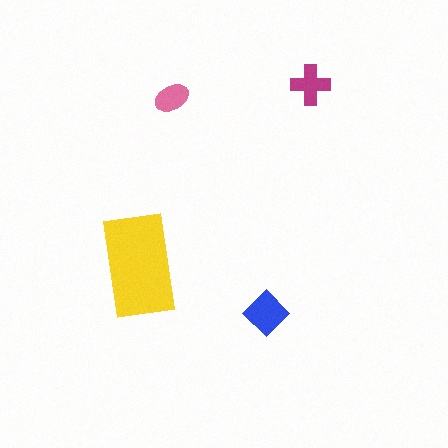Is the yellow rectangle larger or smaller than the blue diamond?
Larger.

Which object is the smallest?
The pink ellipse.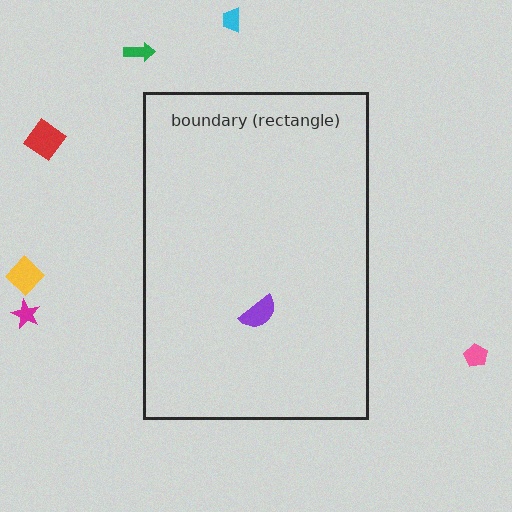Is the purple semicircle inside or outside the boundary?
Inside.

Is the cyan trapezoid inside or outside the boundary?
Outside.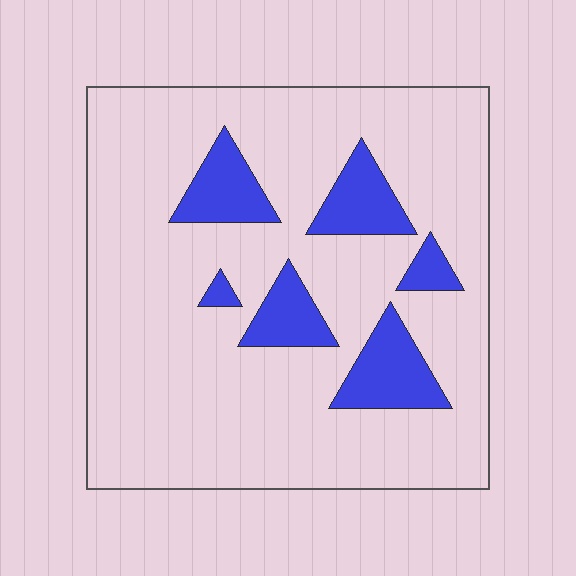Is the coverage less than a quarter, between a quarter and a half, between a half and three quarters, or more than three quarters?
Less than a quarter.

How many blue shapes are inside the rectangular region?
6.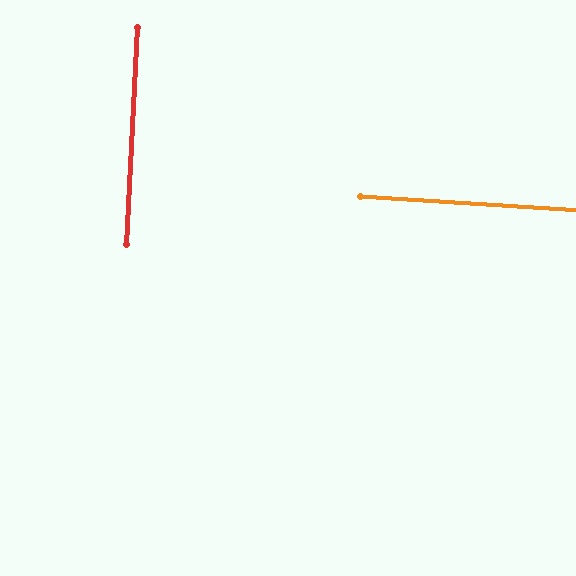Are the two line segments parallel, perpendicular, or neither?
Perpendicular — they meet at approximately 89°.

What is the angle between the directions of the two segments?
Approximately 89 degrees.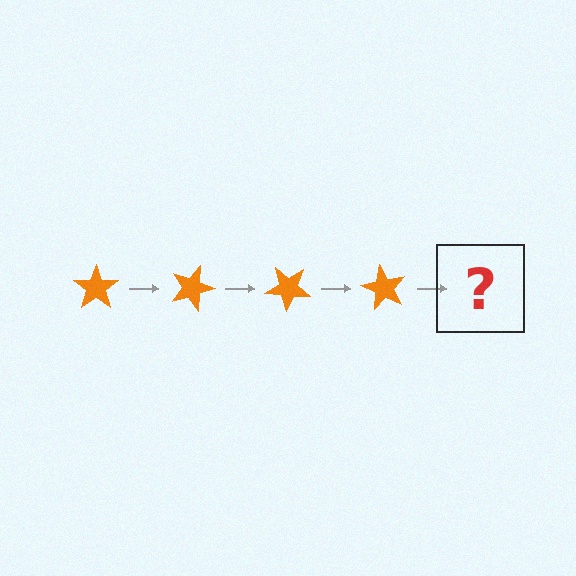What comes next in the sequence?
The next element should be an orange star rotated 80 degrees.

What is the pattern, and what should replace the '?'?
The pattern is that the star rotates 20 degrees each step. The '?' should be an orange star rotated 80 degrees.